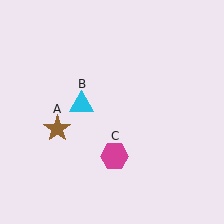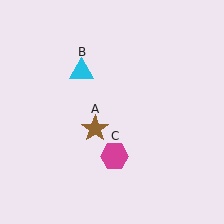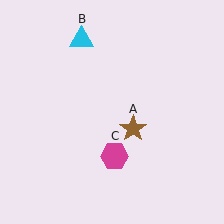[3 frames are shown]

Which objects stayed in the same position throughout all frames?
Magenta hexagon (object C) remained stationary.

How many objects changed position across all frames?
2 objects changed position: brown star (object A), cyan triangle (object B).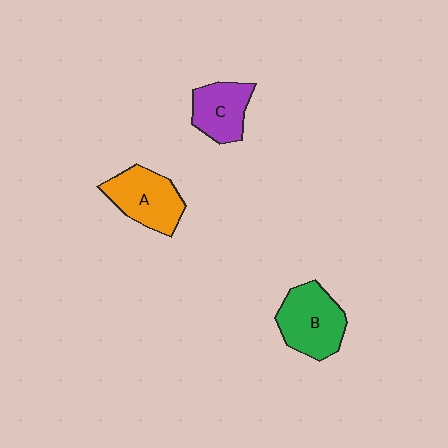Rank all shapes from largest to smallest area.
From largest to smallest: B (green), A (orange), C (purple).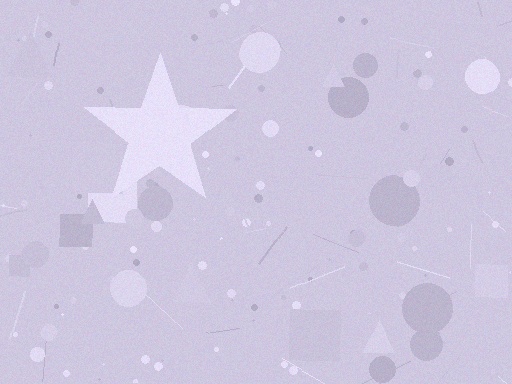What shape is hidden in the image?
A star is hidden in the image.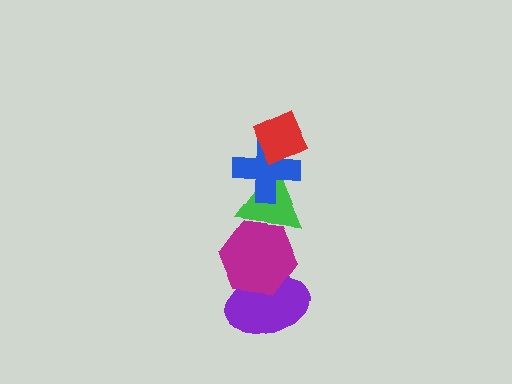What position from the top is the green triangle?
The green triangle is 3rd from the top.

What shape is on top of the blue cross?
The red diamond is on top of the blue cross.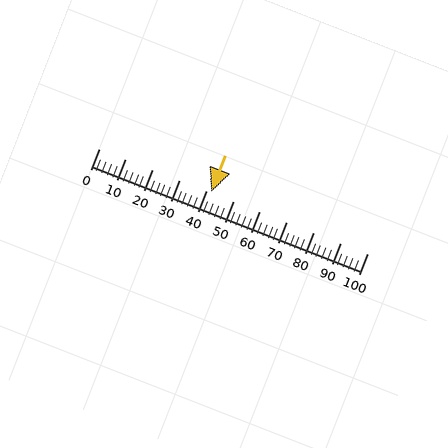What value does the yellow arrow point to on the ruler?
The yellow arrow points to approximately 42.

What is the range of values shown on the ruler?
The ruler shows values from 0 to 100.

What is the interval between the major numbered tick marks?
The major tick marks are spaced 10 units apart.